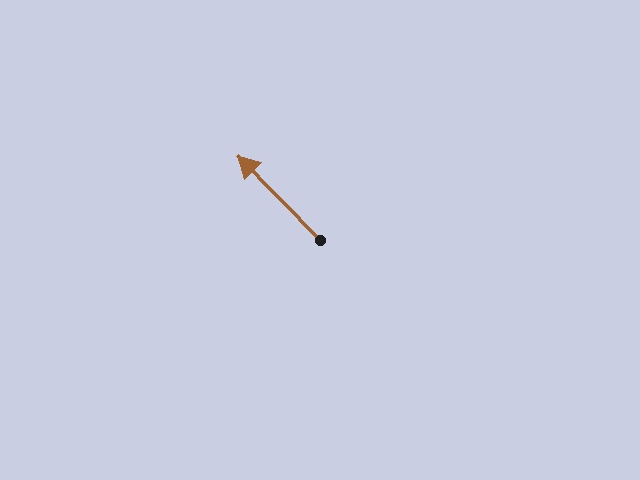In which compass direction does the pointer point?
Northwest.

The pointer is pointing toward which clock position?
Roughly 11 o'clock.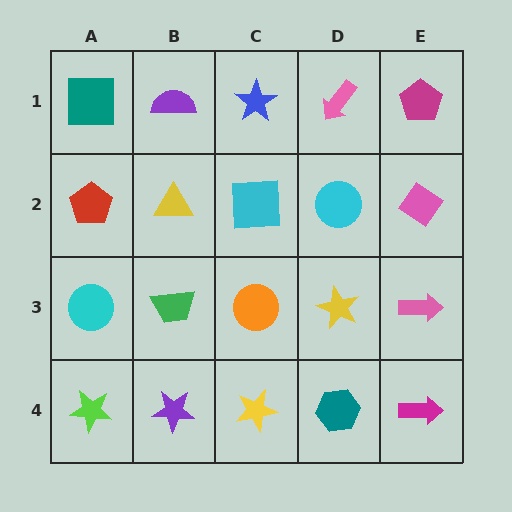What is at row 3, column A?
A cyan circle.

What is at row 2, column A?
A red pentagon.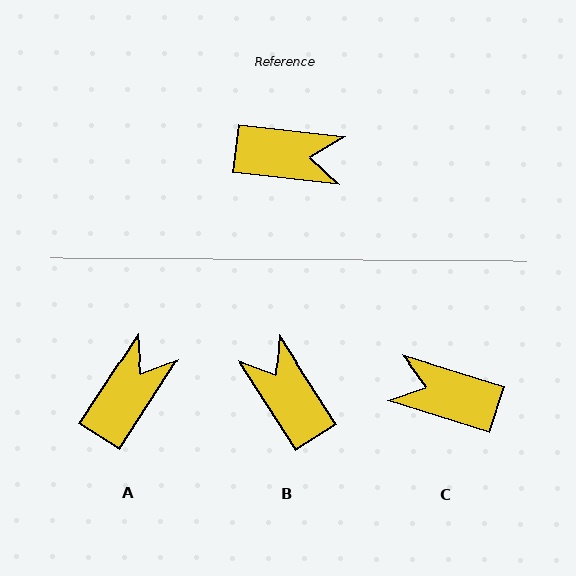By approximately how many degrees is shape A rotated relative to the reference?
Approximately 63 degrees counter-clockwise.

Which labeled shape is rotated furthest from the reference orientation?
C, about 169 degrees away.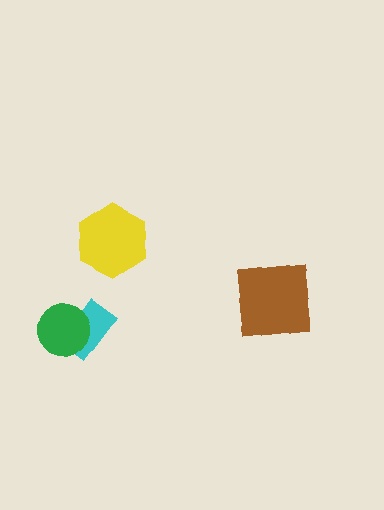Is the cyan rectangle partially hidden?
Yes, it is partially covered by another shape.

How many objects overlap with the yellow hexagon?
0 objects overlap with the yellow hexagon.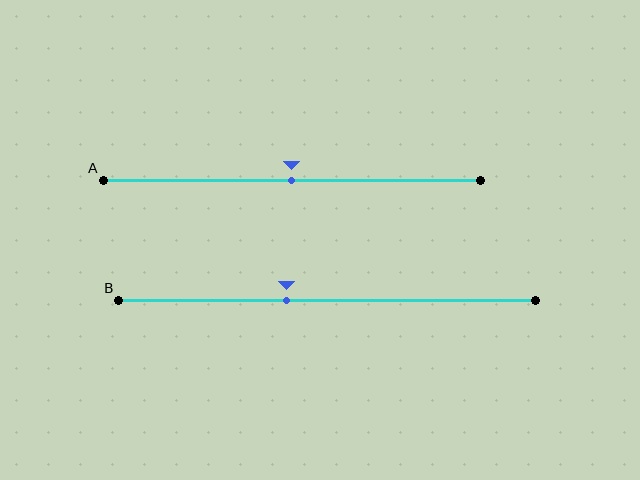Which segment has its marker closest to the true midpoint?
Segment A has its marker closest to the true midpoint.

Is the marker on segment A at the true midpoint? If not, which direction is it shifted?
Yes, the marker on segment A is at the true midpoint.